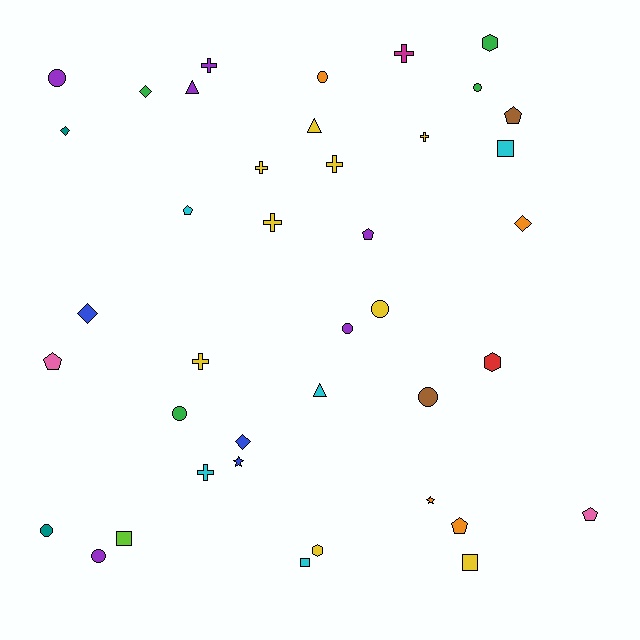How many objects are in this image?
There are 40 objects.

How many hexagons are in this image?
There are 3 hexagons.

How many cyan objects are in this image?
There are 5 cyan objects.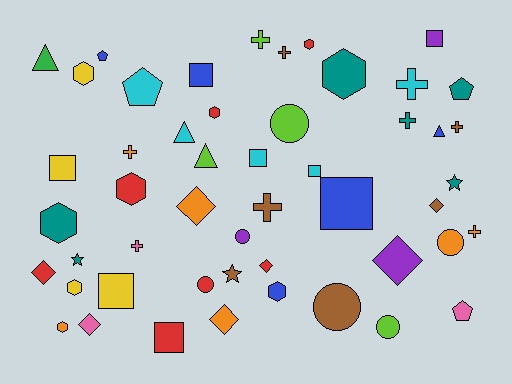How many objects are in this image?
There are 50 objects.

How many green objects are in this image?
There is 1 green object.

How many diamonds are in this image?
There are 7 diamonds.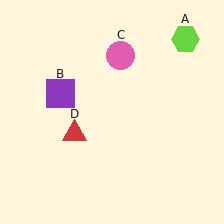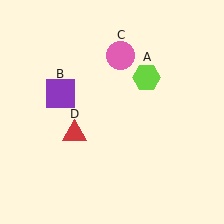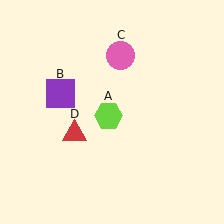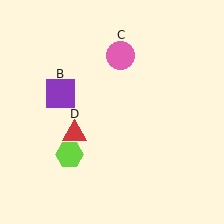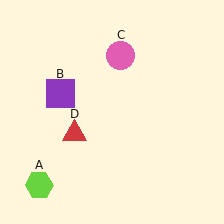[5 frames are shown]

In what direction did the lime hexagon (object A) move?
The lime hexagon (object A) moved down and to the left.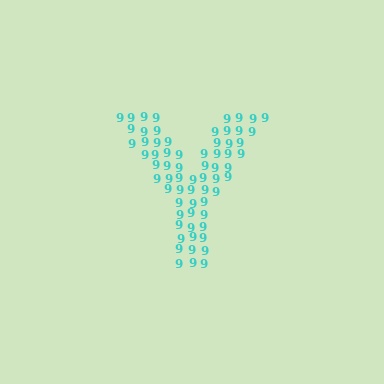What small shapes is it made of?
It is made of small digit 9's.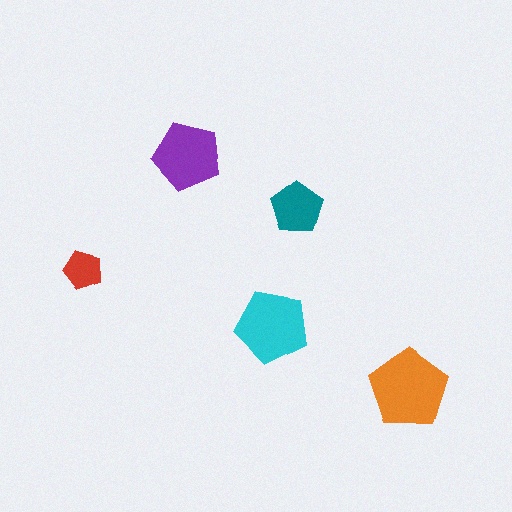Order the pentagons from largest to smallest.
the orange one, the cyan one, the purple one, the teal one, the red one.